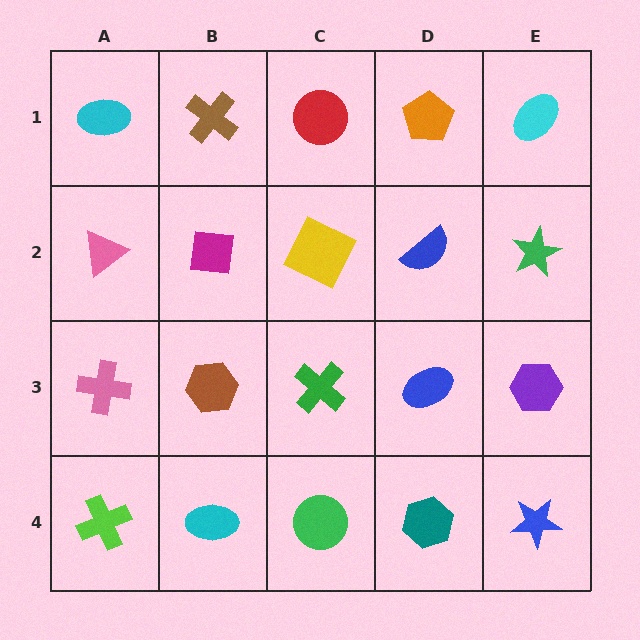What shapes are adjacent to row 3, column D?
A blue semicircle (row 2, column D), a teal hexagon (row 4, column D), a green cross (row 3, column C), a purple hexagon (row 3, column E).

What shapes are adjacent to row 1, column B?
A magenta square (row 2, column B), a cyan ellipse (row 1, column A), a red circle (row 1, column C).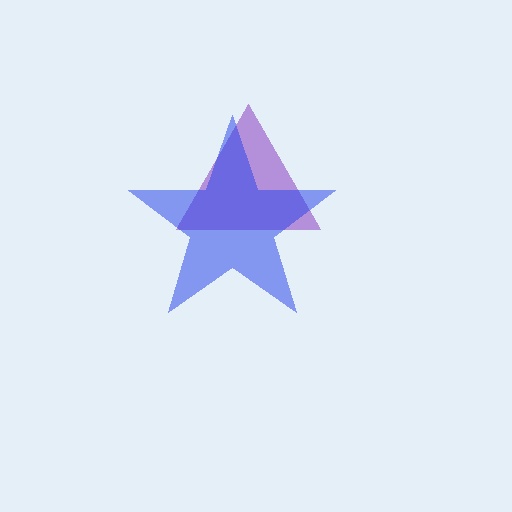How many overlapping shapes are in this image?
There are 2 overlapping shapes in the image.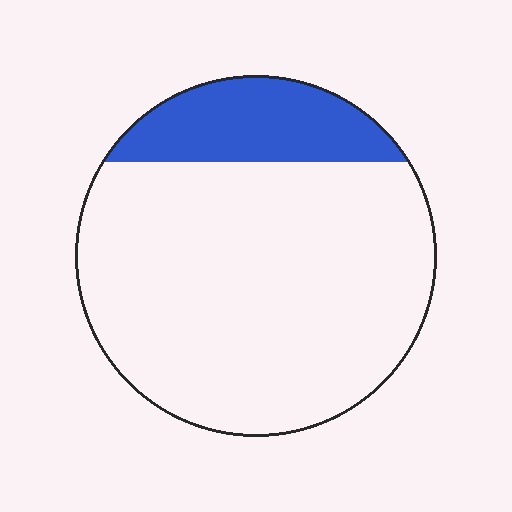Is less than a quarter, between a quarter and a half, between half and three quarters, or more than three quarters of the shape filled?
Less than a quarter.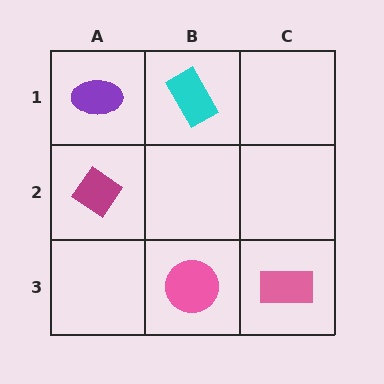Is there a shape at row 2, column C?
No, that cell is empty.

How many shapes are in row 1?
2 shapes.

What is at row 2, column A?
A magenta diamond.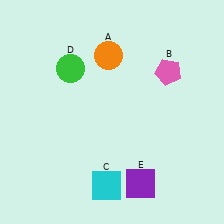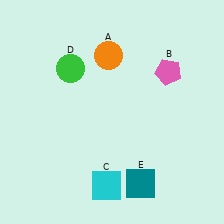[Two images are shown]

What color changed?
The square (E) changed from purple in Image 1 to teal in Image 2.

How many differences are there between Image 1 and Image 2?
There is 1 difference between the two images.